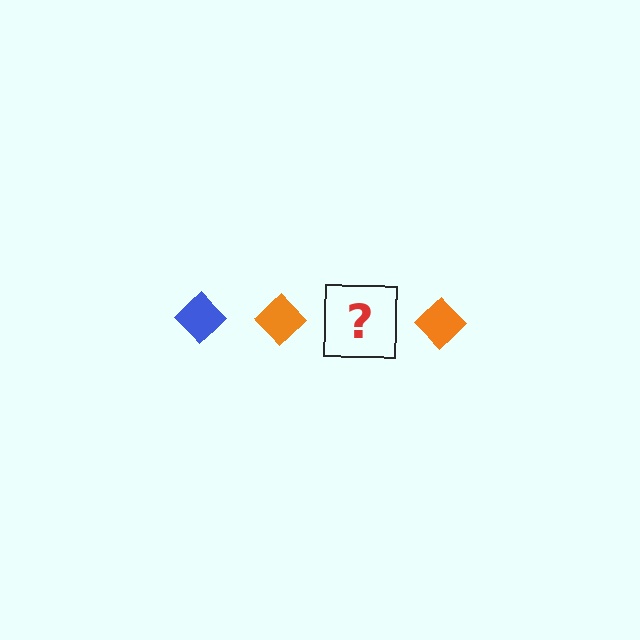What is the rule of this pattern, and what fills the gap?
The rule is that the pattern cycles through blue, orange diamonds. The gap should be filled with a blue diamond.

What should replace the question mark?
The question mark should be replaced with a blue diamond.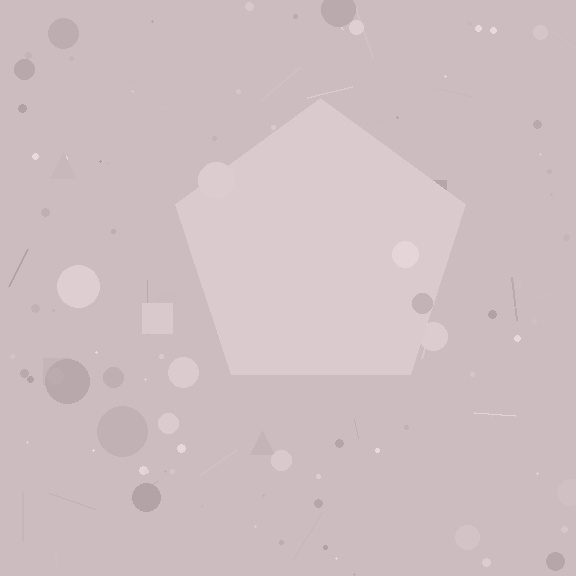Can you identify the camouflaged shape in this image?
The camouflaged shape is a pentagon.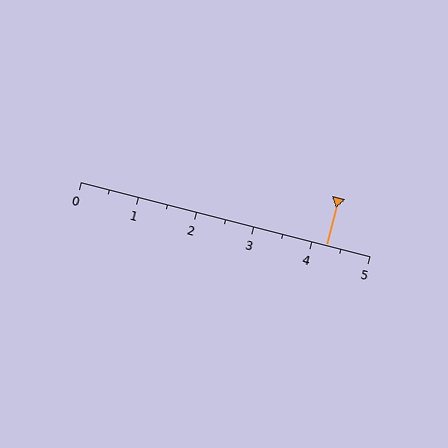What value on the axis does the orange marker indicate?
The marker indicates approximately 4.2.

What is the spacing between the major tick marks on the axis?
The major ticks are spaced 1 apart.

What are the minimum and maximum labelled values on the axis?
The axis runs from 0 to 5.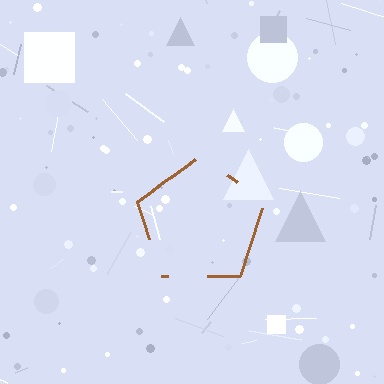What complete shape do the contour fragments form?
The contour fragments form a pentagon.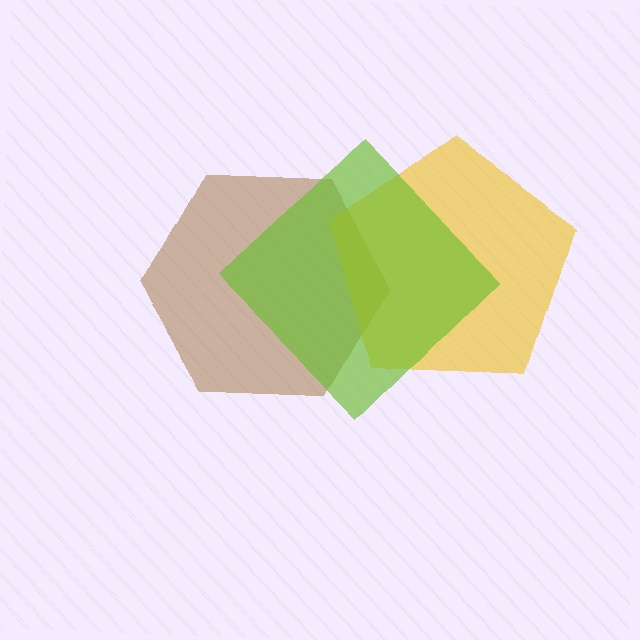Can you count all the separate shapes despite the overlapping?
Yes, there are 3 separate shapes.